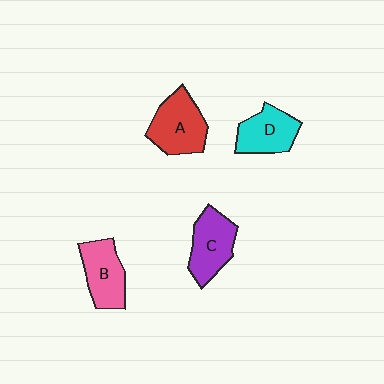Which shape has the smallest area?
Shape D (cyan).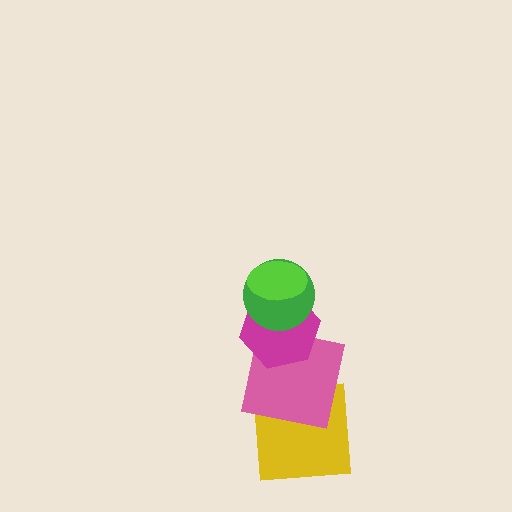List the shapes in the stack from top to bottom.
From top to bottom: the lime ellipse, the green circle, the magenta hexagon, the pink square, the yellow square.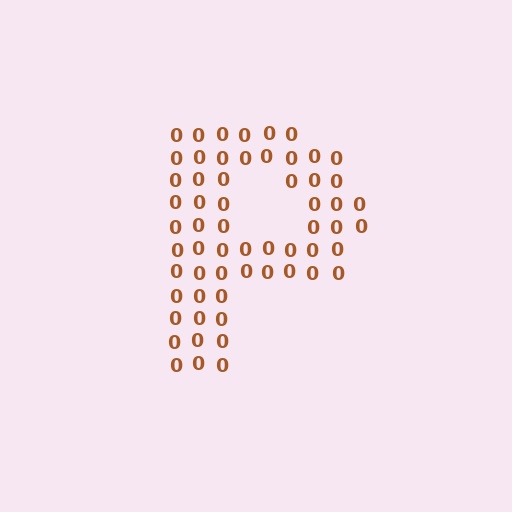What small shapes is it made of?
It is made of small digit 0's.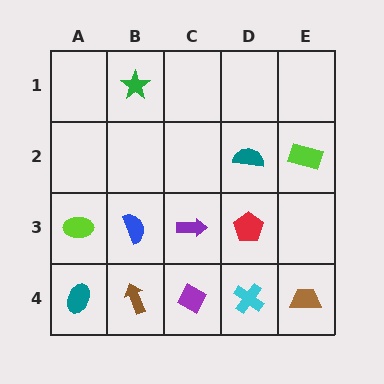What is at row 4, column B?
A brown arrow.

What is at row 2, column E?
A lime rectangle.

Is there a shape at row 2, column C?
No, that cell is empty.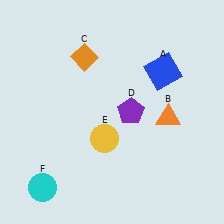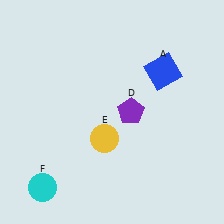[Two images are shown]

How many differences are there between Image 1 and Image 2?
There are 2 differences between the two images.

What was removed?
The orange triangle (B), the orange diamond (C) were removed in Image 2.